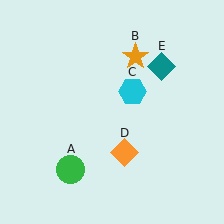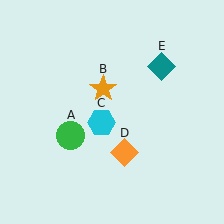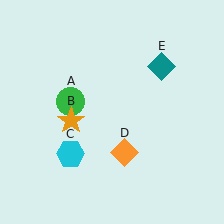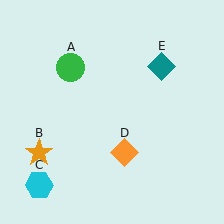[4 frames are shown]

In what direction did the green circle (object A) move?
The green circle (object A) moved up.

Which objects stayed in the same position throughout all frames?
Orange diamond (object D) and teal diamond (object E) remained stationary.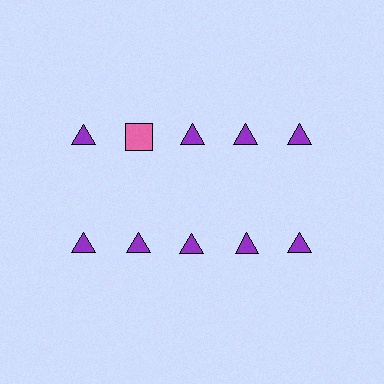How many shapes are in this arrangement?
There are 10 shapes arranged in a grid pattern.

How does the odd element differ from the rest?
It differs in both color (pink instead of purple) and shape (square instead of triangle).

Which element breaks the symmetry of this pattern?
The pink square in the top row, second from left column breaks the symmetry. All other shapes are purple triangles.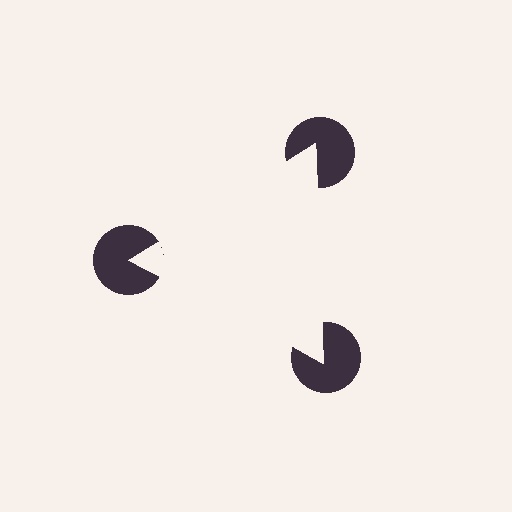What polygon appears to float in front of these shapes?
An illusory triangle — its edges are inferred from the aligned wedge cuts in the pac-man discs, not physically drawn.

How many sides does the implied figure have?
3 sides.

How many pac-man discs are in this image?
There are 3 — one at each vertex of the illusory triangle.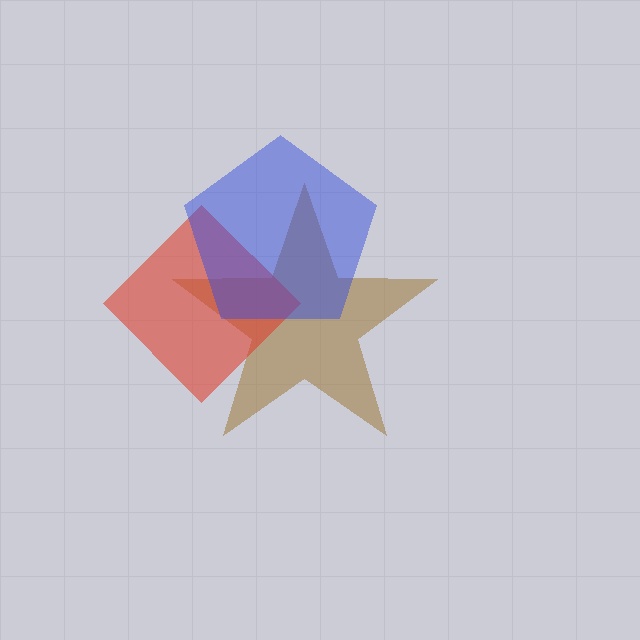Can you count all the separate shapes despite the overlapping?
Yes, there are 3 separate shapes.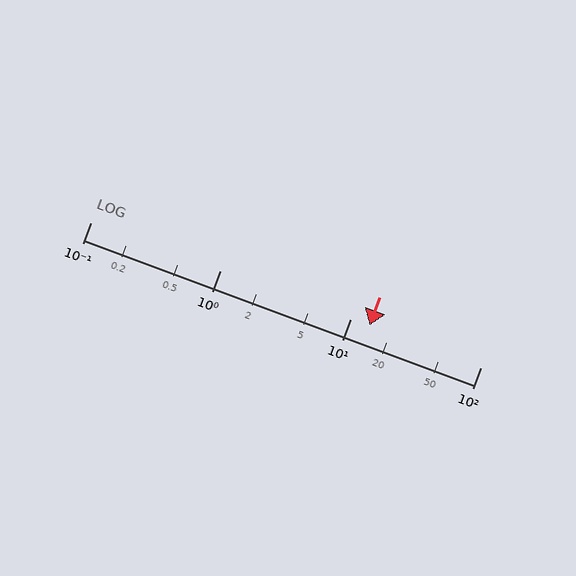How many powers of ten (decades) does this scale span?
The scale spans 3 decades, from 0.1 to 100.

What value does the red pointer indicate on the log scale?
The pointer indicates approximately 14.